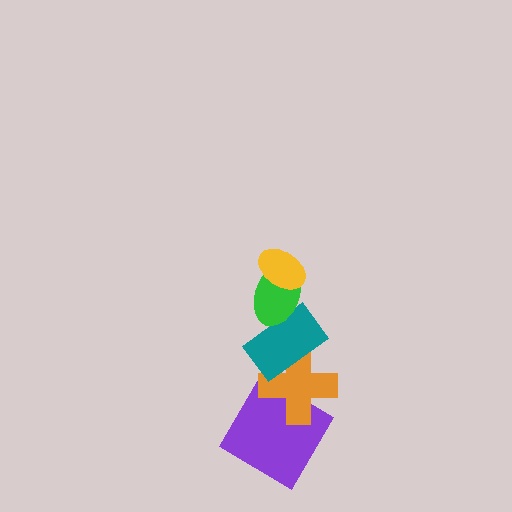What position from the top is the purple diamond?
The purple diamond is 5th from the top.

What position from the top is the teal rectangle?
The teal rectangle is 3rd from the top.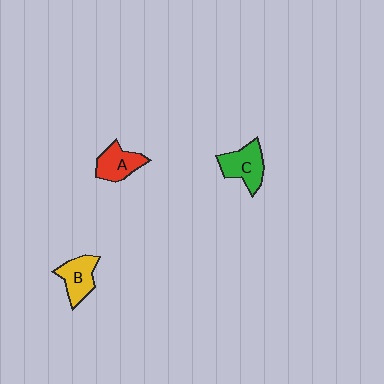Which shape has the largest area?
Shape C (green).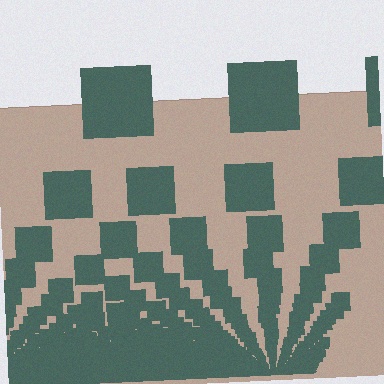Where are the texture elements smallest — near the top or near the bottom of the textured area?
Near the bottom.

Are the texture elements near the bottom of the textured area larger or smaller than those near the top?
Smaller. The gradient is inverted — elements near the bottom are smaller and denser.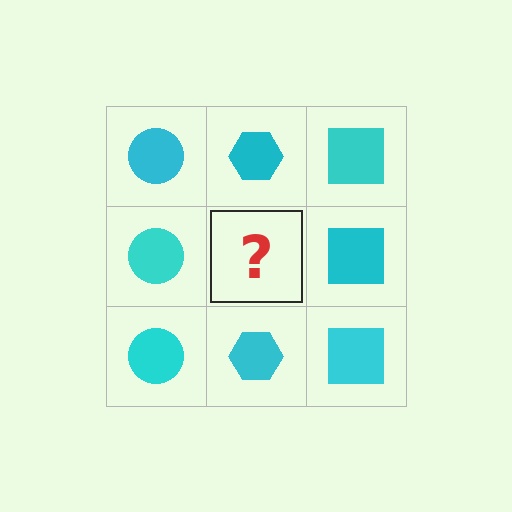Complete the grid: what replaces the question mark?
The question mark should be replaced with a cyan hexagon.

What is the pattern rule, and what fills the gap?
The rule is that each column has a consistent shape. The gap should be filled with a cyan hexagon.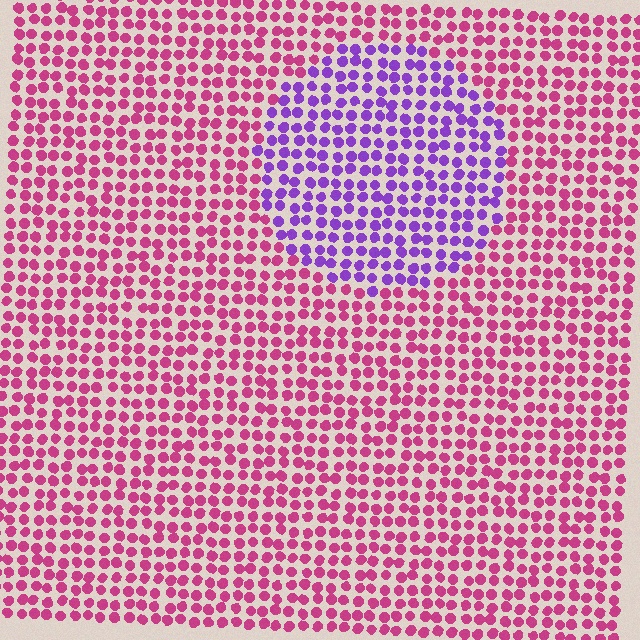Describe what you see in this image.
The image is filled with small magenta elements in a uniform arrangement. A circle-shaped region is visible where the elements are tinted to a slightly different hue, forming a subtle color boundary.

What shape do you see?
I see a circle.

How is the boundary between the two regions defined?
The boundary is defined purely by a slight shift in hue (about 54 degrees). Spacing, size, and orientation are identical on both sides.